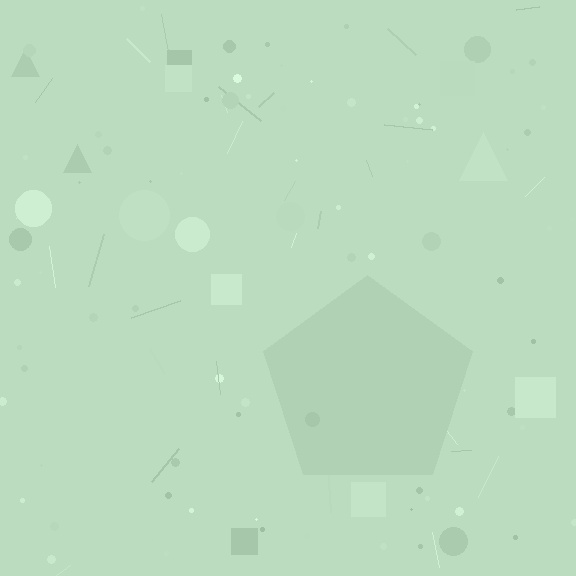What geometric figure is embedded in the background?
A pentagon is embedded in the background.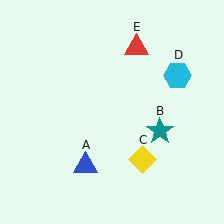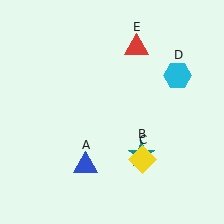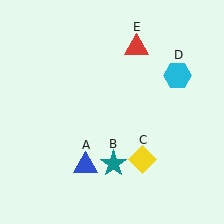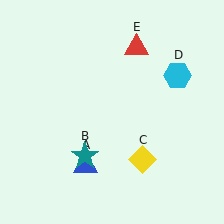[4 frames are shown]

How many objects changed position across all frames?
1 object changed position: teal star (object B).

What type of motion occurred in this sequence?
The teal star (object B) rotated clockwise around the center of the scene.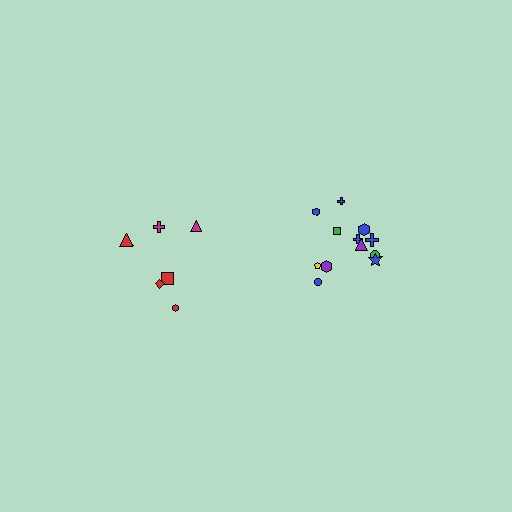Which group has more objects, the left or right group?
The right group.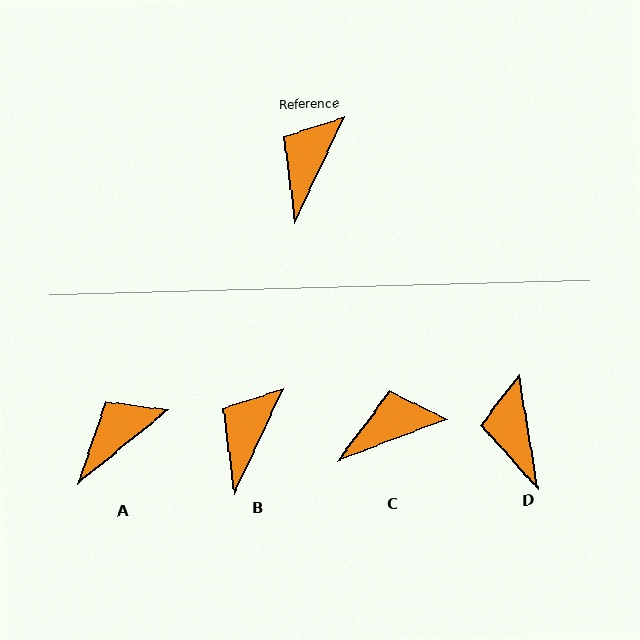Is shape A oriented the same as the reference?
No, it is off by about 26 degrees.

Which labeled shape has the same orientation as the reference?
B.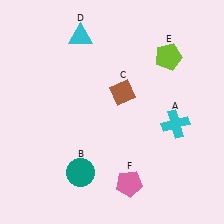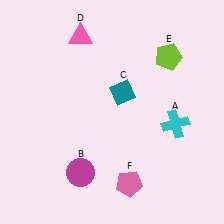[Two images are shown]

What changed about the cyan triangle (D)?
In Image 1, D is cyan. In Image 2, it changed to pink.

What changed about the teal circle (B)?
In Image 1, B is teal. In Image 2, it changed to magenta.